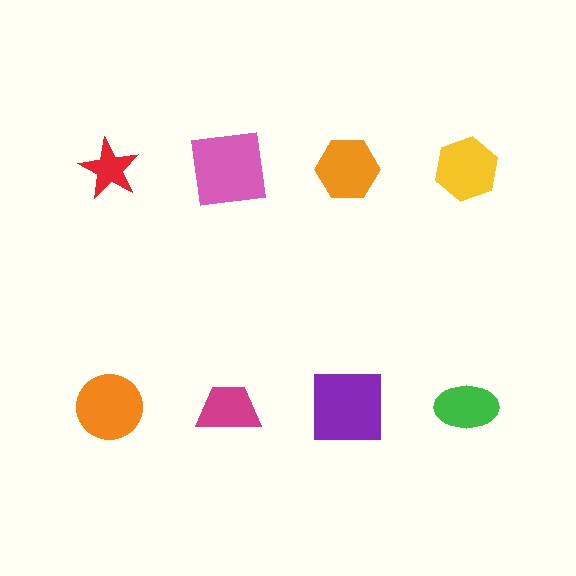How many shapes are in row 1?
4 shapes.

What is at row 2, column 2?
A magenta trapezoid.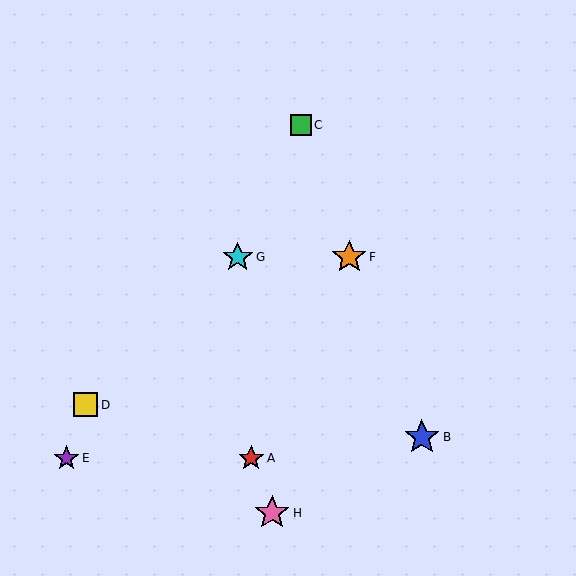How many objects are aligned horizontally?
2 objects (F, G) are aligned horizontally.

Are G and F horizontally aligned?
Yes, both are at y≈257.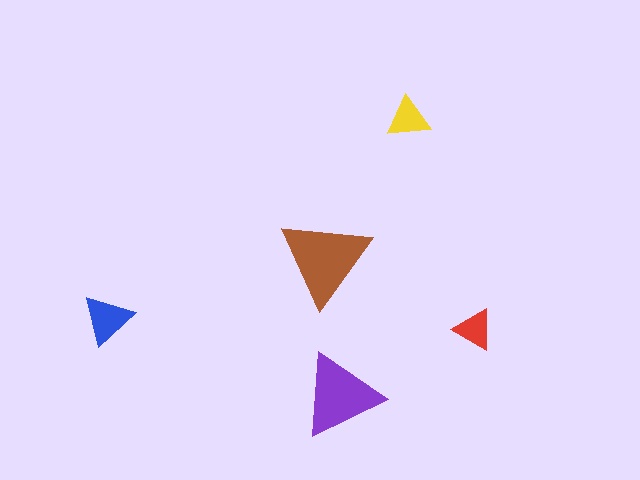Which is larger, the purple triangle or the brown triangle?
The brown one.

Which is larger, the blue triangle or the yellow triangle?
The blue one.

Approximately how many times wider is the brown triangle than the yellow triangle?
About 2 times wider.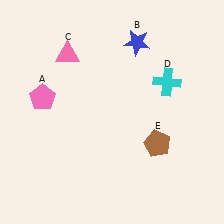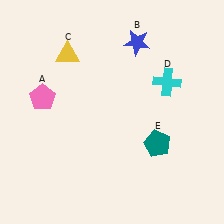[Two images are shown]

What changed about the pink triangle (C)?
In Image 1, C is pink. In Image 2, it changed to yellow.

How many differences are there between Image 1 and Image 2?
There are 2 differences between the two images.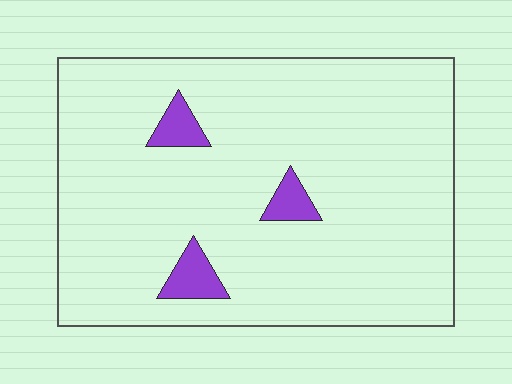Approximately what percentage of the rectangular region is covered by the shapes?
Approximately 5%.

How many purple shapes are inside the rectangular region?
3.